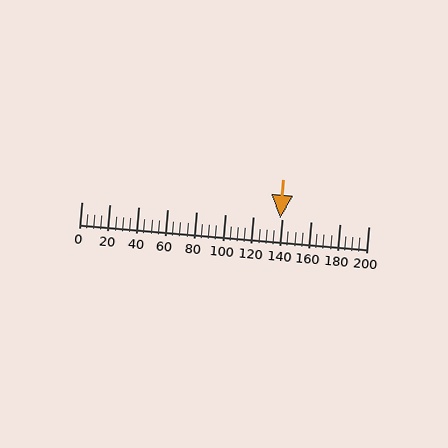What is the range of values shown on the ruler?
The ruler shows values from 0 to 200.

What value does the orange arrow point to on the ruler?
The orange arrow points to approximately 138.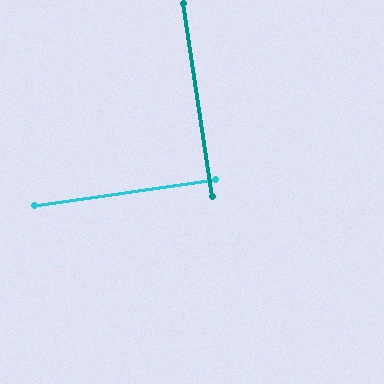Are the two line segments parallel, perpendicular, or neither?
Perpendicular — they meet at approximately 90°.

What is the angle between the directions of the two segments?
Approximately 90 degrees.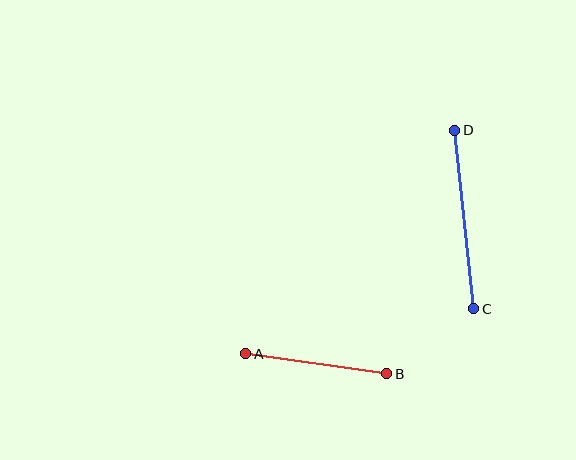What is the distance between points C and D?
The distance is approximately 179 pixels.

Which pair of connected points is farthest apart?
Points C and D are farthest apart.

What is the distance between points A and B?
The distance is approximately 142 pixels.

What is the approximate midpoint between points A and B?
The midpoint is at approximately (316, 364) pixels.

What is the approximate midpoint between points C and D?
The midpoint is at approximately (464, 220) pixels.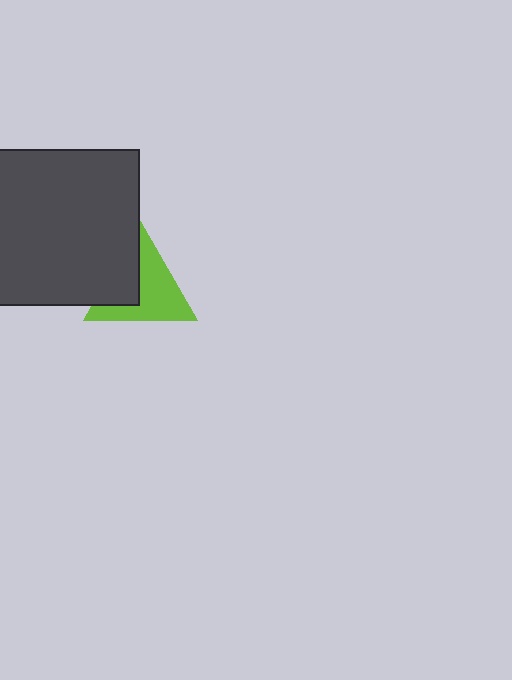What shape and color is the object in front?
The object in front is a dark gray square.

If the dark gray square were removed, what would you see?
You would see the complete lime triangle.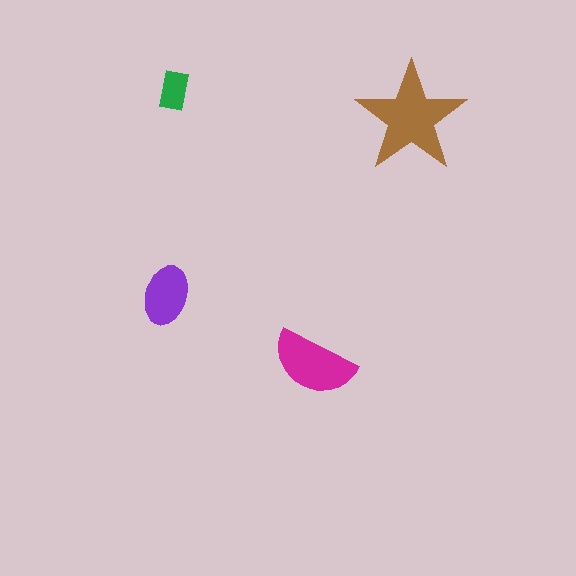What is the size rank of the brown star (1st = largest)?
1st.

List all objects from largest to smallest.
The brown star, the magenta semicircle, the purple ellipse, the green rectangle.